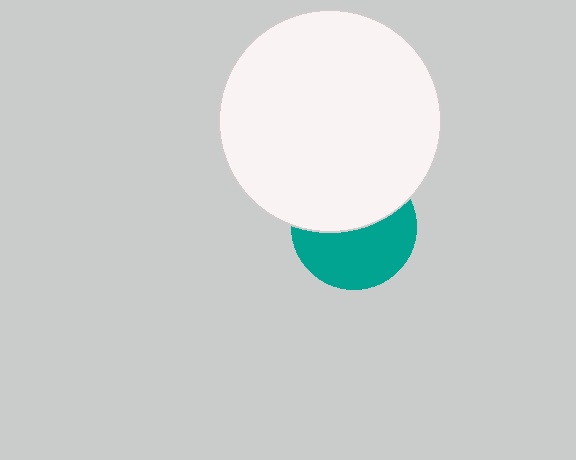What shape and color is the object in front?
The object in front is a white circle.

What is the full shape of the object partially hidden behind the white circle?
The partially hidden object is a teal circle.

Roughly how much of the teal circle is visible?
About half of it is visible (roughly 53%).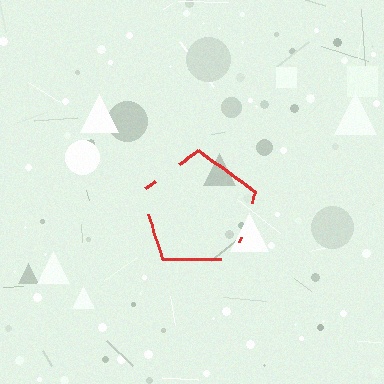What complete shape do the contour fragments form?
The contour fragments form a pentagon.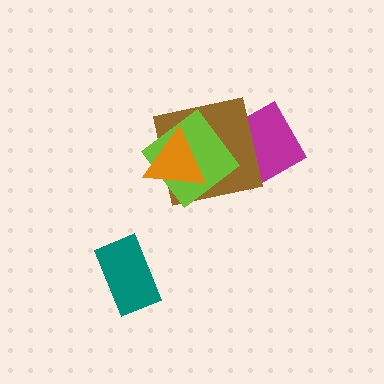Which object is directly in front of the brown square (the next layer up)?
The lime diamond is directly in front of the brown square.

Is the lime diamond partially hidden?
Yes, it is partially covered by another shape.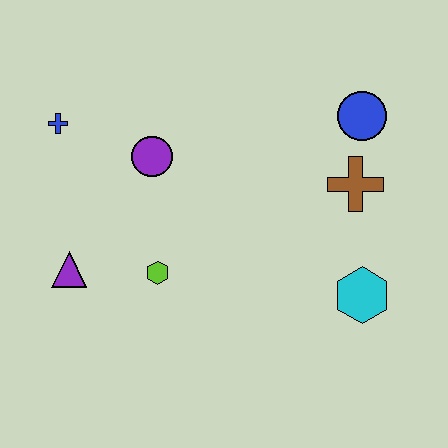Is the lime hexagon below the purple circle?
Yes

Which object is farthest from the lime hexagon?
The blue circle is farthest from the lime hexagon.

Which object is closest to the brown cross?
The blue circle is closest to the brown cross.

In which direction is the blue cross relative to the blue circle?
The blue cross is to the left of the blue circle.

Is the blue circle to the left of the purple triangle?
No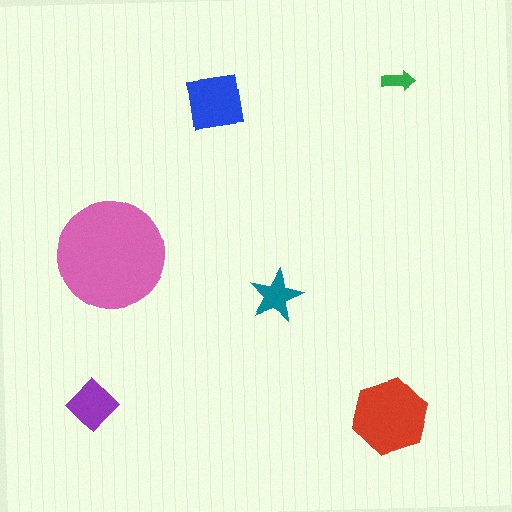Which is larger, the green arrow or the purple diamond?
The purple diamond.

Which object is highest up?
The green arrow is topmost.